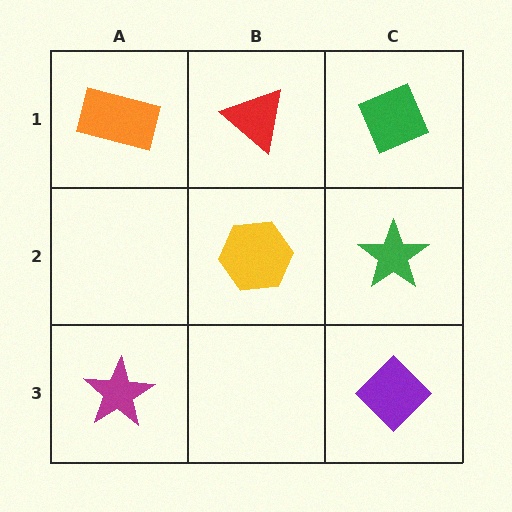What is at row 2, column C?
A green star.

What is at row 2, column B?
A yellow hexagon.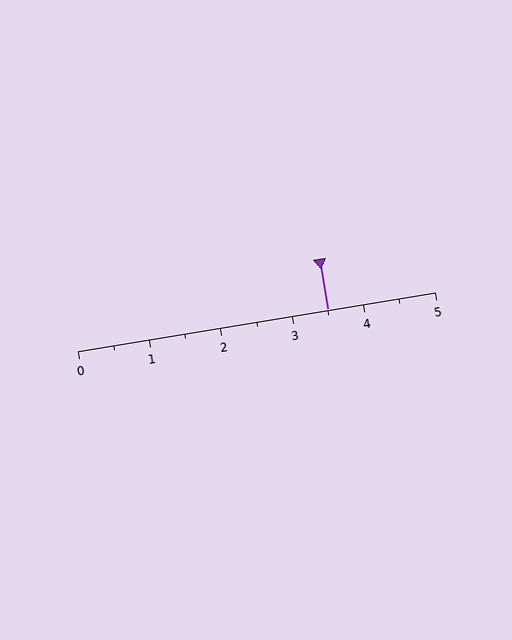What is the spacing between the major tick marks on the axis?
The major ticks are spaced 1 apart.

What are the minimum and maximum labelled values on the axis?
The axis runs from 0 to 5.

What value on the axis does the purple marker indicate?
The marker indicates approximately 3.5.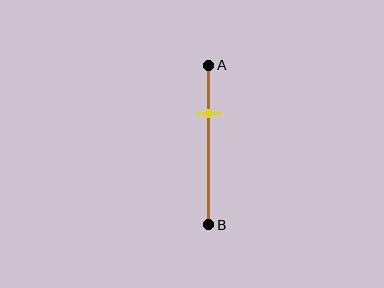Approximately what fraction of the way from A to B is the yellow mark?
The yellow mark is approximately 30% of the way from A to B.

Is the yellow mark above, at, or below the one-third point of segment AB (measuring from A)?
The yellow mark is above the one-third point of segment AB.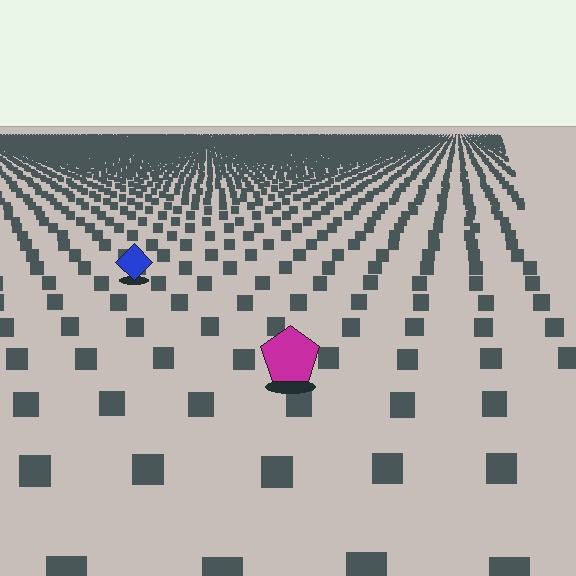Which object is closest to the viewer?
The magenta pentagon is closest. The texture marks near it are larger and more spread out.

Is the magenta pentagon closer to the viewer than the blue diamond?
Yes. The magenta pentagon is closer — you can tell from the texture gradient: the ground texture is coarser near it.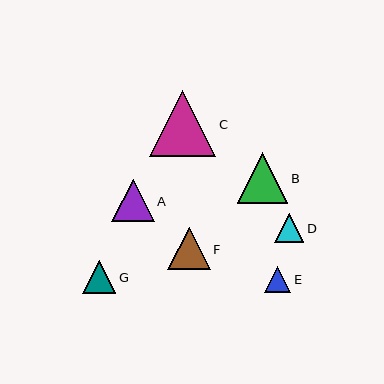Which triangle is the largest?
Triangle C is the largest with a size of approximately 66 pixels.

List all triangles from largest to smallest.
From largest to smallest: C, B, A, F, G, D, E.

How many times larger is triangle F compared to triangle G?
Triangle F is approximately 1.3 times the size of triangle G.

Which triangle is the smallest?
Triangle E is the smallest with a size of approximately 26 pixels.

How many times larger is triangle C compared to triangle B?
Triangle C is approximately 1.3 times the size of triangle B.